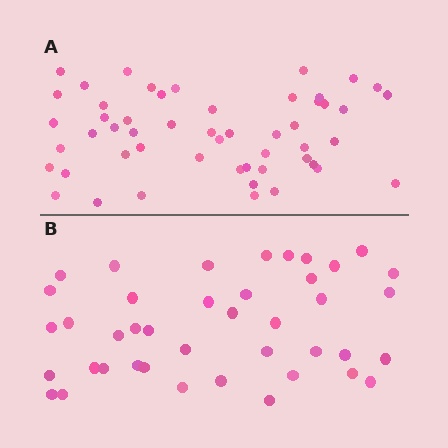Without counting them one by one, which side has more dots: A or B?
Region A (the top region) has more dots.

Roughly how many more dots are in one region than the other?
Region A has roughly 12 or so more dots than region B.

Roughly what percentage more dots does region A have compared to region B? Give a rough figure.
About 25% more.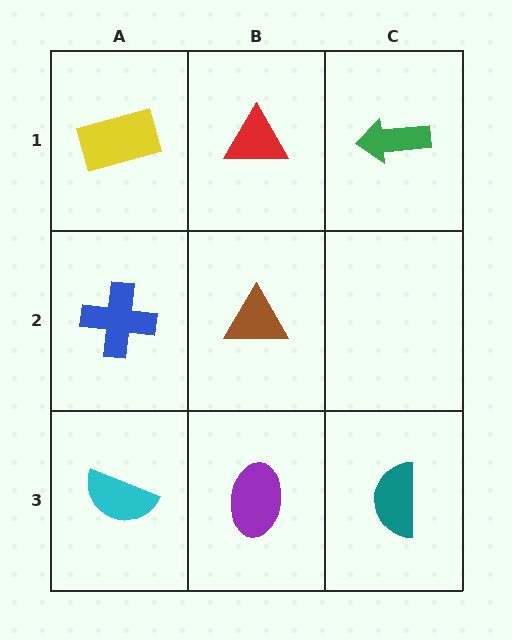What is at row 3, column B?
A purple ellipse.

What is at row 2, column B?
A brown triangle.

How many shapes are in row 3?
3 shapes.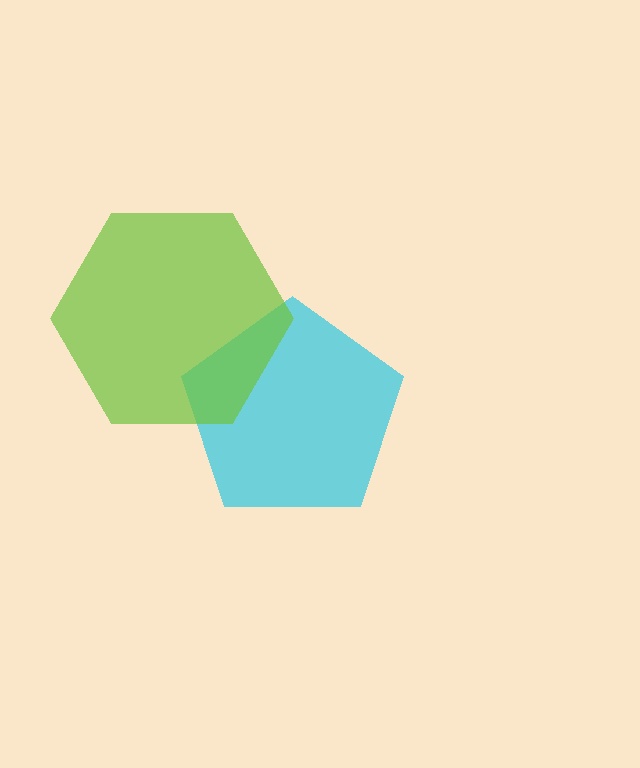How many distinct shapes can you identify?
There are 2 distinct shapes: a cyan pentagon, a lime hexagon.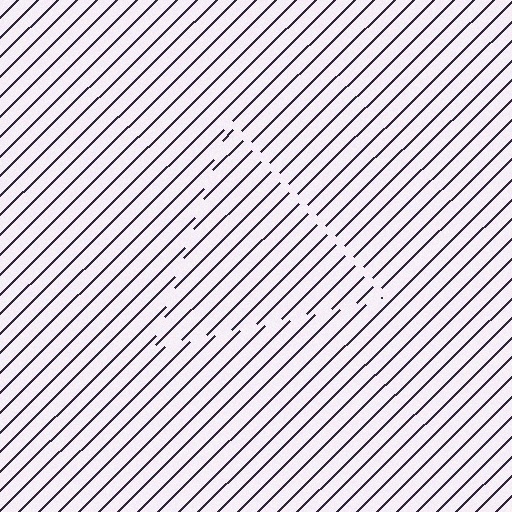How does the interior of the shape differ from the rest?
The interior of the shape contains the same grating, shifted by half a period — the contour is defined by the phase discontinuity where line-ends from the inner and outer gratings abut.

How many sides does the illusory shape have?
3 sides — the line-ends trace a triangle.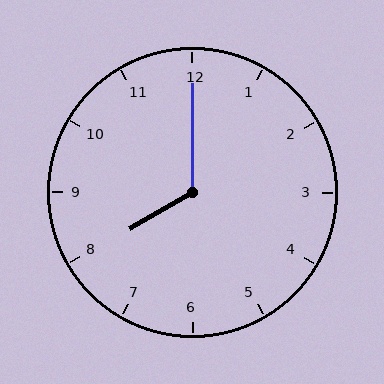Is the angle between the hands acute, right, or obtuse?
It is obtuse.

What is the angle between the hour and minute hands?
Approximately 120 degrees.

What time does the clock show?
8:00.